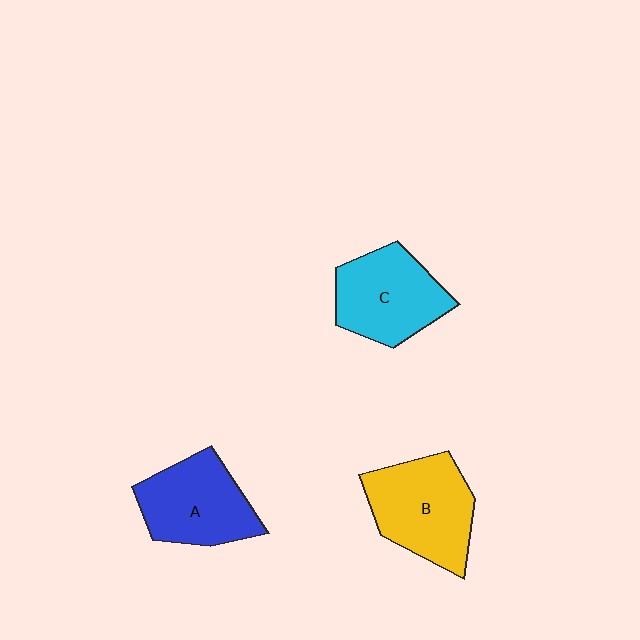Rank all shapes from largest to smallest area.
From largest to smallest: B (yellow), A (blue), C (cyan).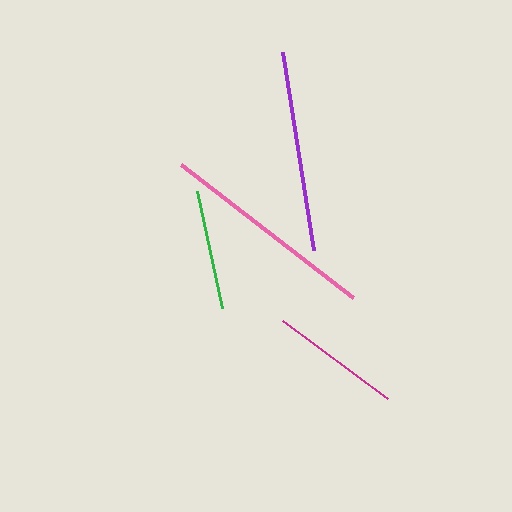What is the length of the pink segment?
The pink segment is approximately 217 pixels long.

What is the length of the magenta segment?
The magenta segment is approximately 130 pixels long.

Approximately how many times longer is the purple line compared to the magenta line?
The purple line is approximately 1.5 times the length of the magenta line.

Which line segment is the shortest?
The green line is the shortest at approximately 120 pixels.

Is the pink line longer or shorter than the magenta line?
The pink line is longer than the magenta line.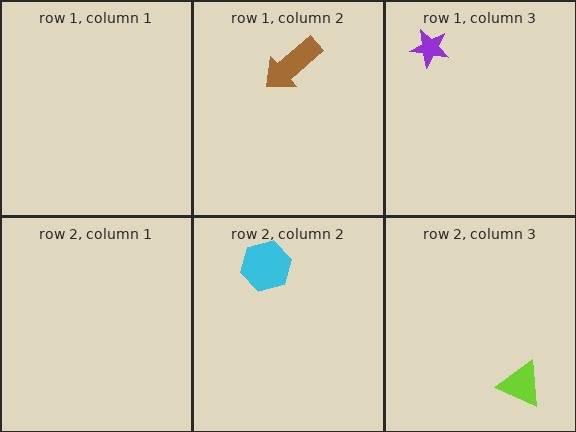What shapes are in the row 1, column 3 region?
The purple star.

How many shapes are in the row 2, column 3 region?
1.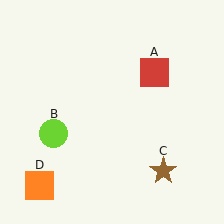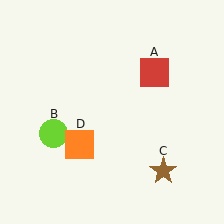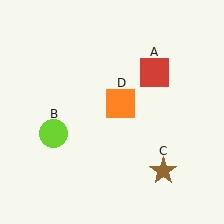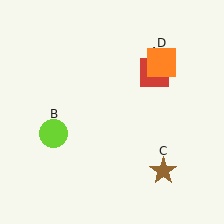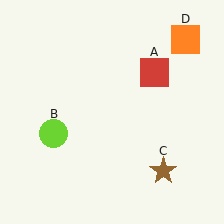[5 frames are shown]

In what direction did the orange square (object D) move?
The orange square (object D) moved up and to the right.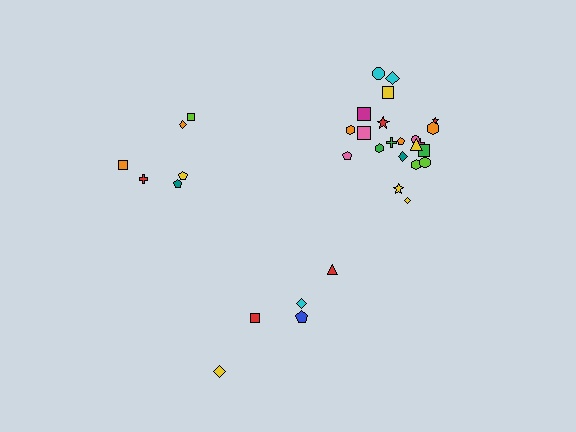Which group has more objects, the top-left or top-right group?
The top-right group.